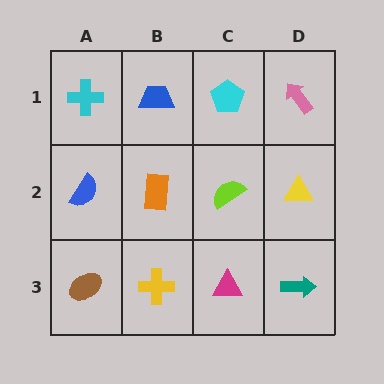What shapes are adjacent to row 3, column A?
A blue semicircle (row 2, column A), a yellow cross (row 3, column B).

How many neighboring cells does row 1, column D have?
2.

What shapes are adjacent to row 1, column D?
A yellow triangle (row 2, column D), a cyan pentagon (row 1, column C).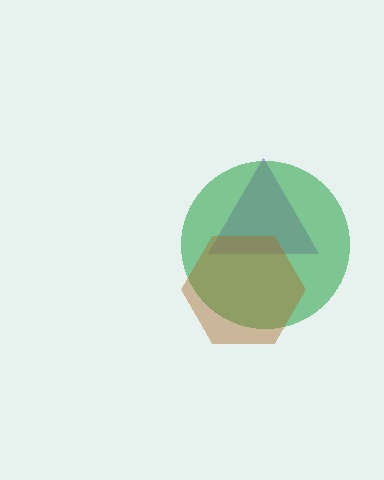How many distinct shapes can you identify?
There are 3 distinct shapes: a purple triangle, a green circle, a brown hexagon.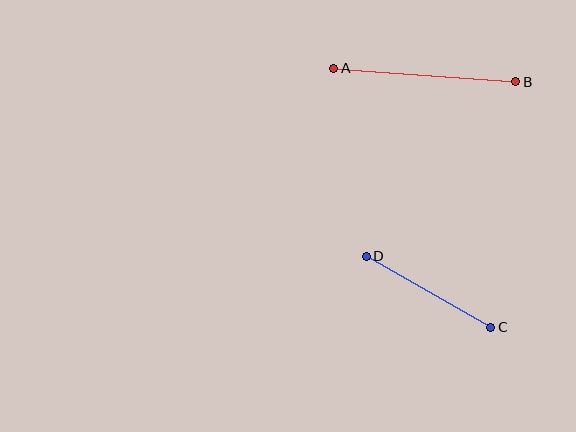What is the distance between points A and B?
The distance is approximately 182 pixels.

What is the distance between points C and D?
The distance is approximately 143 pixels.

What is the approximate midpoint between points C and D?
The midpoint is at approximately (428, 292) pixels.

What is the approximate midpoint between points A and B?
The midpoint is at approximately (425, 75) pixels.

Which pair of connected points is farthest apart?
Points A and B are farthest apart.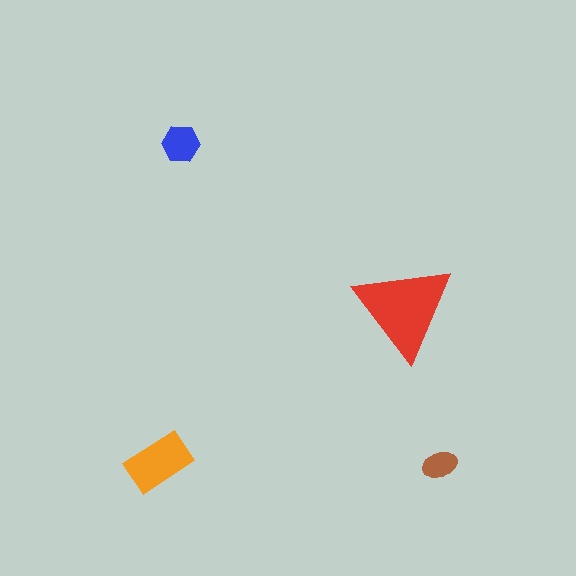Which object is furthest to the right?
The brown ellipse is rightmost.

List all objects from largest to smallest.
The red triangle, the orange rectangle, the blue hexagon, the brown ellipse.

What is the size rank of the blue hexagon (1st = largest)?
3rd.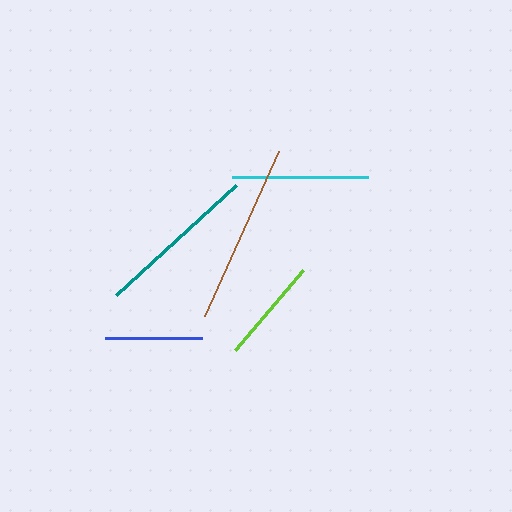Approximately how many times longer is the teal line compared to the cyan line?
The teal line is approximately 1.2 times the length of the cyan line.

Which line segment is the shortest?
The blue line is the shortest at approximately 97 pixels.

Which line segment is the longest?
The brown line is the longest at approximately 180 pixels.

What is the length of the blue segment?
The blue segment is approximately 97 pixels long.